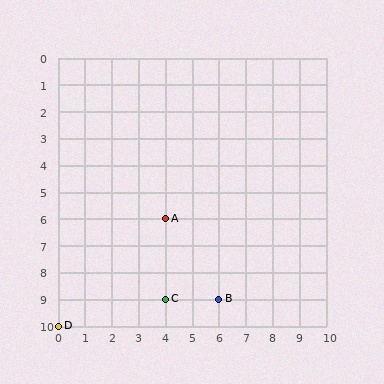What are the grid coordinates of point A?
Point A is at grid coordinates (4, 6).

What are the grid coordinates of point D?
Point D is at grid coordinates (0, 10).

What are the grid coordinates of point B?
Point B is at grid coordinates (6, 9).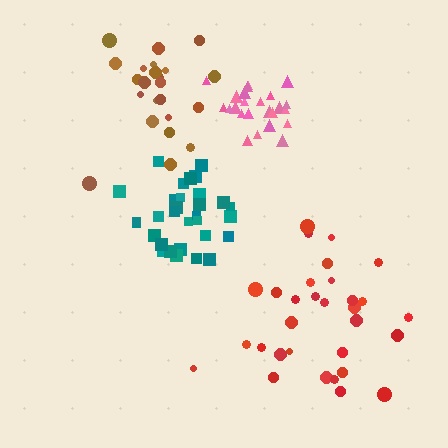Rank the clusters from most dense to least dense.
pink, teal, red, brown.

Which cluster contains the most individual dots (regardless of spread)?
Teal (32).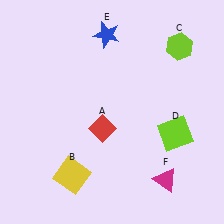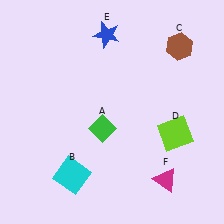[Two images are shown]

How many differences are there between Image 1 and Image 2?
There are 3 differences between the two images.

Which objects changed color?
A changed from red to green. B changed from yellow to cyan. C changed from lime to brown.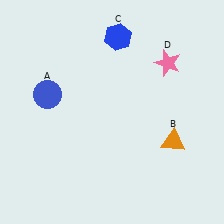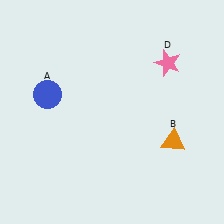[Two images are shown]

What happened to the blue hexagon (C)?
The blue hexagon (C) was removed in Image 2. It was in the top-right area of Image 1.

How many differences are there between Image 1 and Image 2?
There is 1 difference between the two images.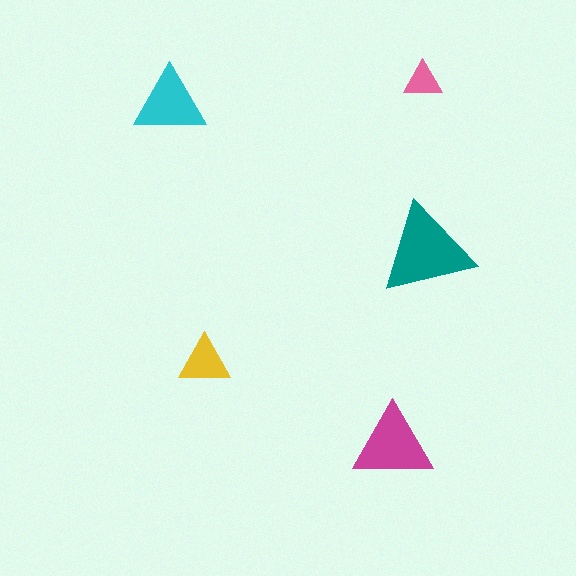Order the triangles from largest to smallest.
the teal one, the magenta one, the cyan one, the yellow one, the pink one.